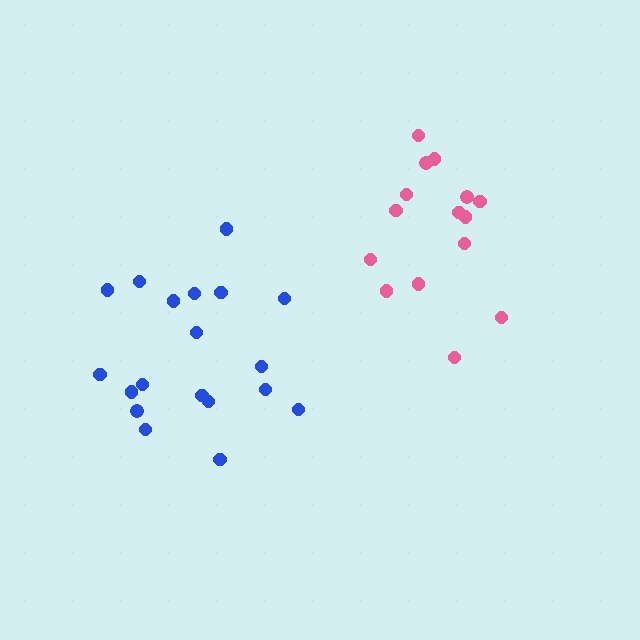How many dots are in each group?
Group 1: 15 dots, Group 2: 19 dots (34 total).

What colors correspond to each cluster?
The clusters are colored: pink, blue.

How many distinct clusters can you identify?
There are 2 distinct clusters.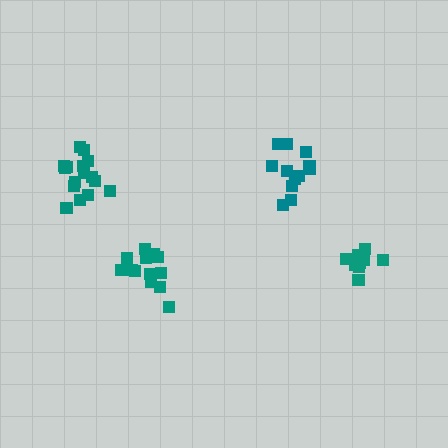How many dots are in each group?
Group 1: 14 dots, Group 2: 16 dots, Group 3: 13 dots, Group 4: 12 dots (55 total).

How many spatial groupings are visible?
There are 4 spatial groupings.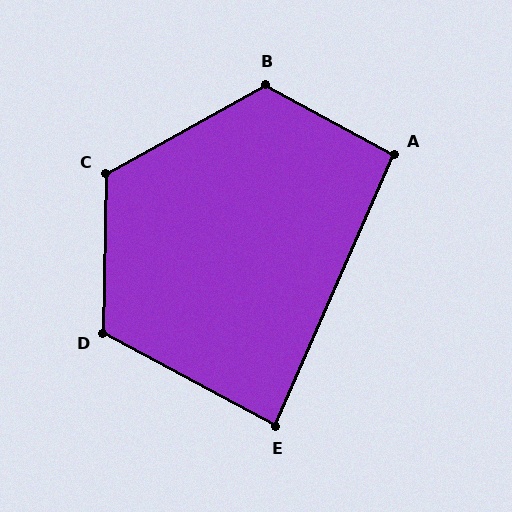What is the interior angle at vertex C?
Approximately 120 degrees (obtuse).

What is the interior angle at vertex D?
Approximately 117 degrees (obtuse).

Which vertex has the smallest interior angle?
E, at approximately 85 degrees.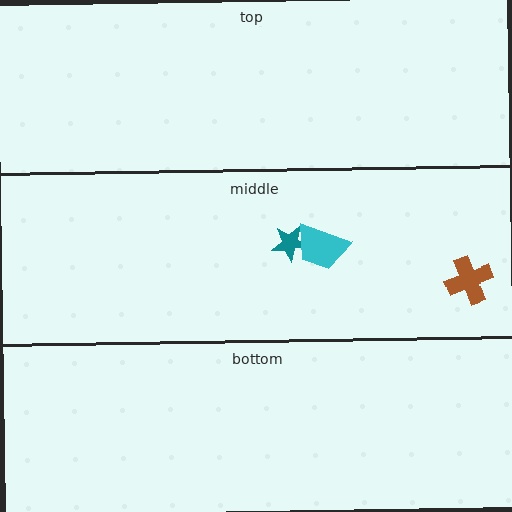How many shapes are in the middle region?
3.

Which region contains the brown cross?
The middle region.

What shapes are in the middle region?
The teal star, the brown cross, the cyan trapezoid.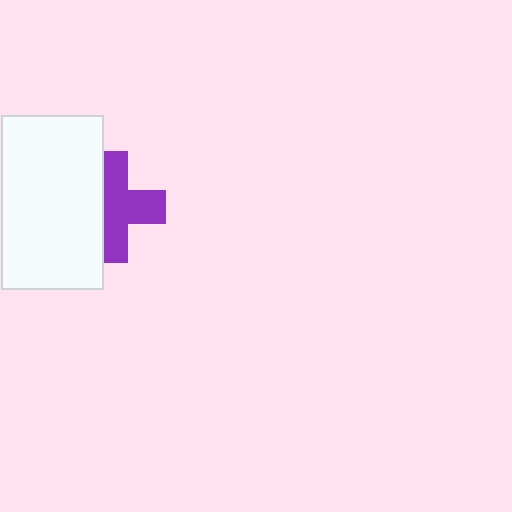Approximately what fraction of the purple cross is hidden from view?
Roughly 38% of the purple cross is hidden behind the white rectangle.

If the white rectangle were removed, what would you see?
You would see the complete purple cross.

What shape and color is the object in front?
The object in front is a white rectangle.